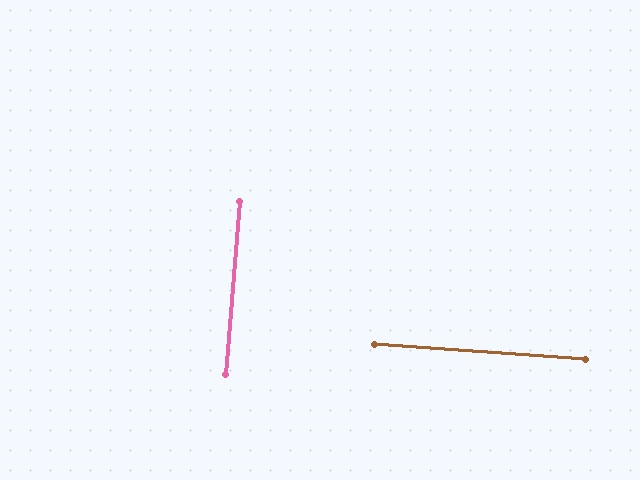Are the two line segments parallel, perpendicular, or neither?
Perpendicular — they meet at approximately 89°.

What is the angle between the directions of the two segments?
Approximately 89 degrees.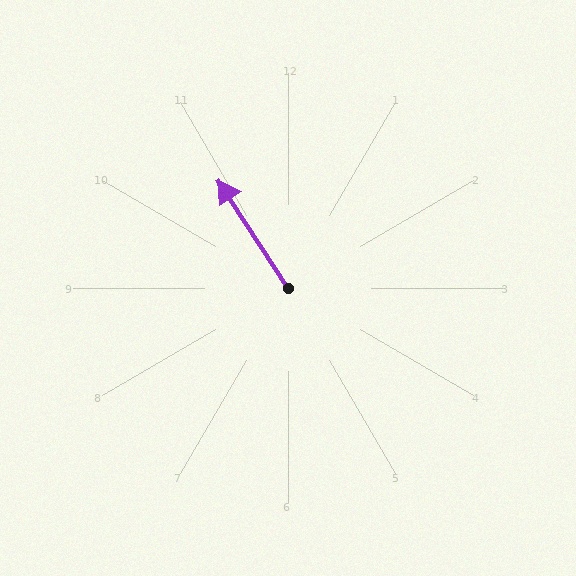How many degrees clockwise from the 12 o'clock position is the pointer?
Approximately 327 degrees.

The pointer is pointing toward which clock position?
Roughly 11 o'clock.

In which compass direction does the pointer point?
Northwest.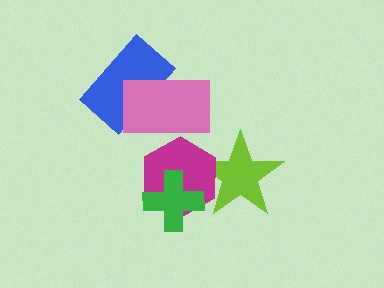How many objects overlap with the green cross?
1 object overlaps with the green cross.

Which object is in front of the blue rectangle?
The pink rectangle is in front of the blue rectangle.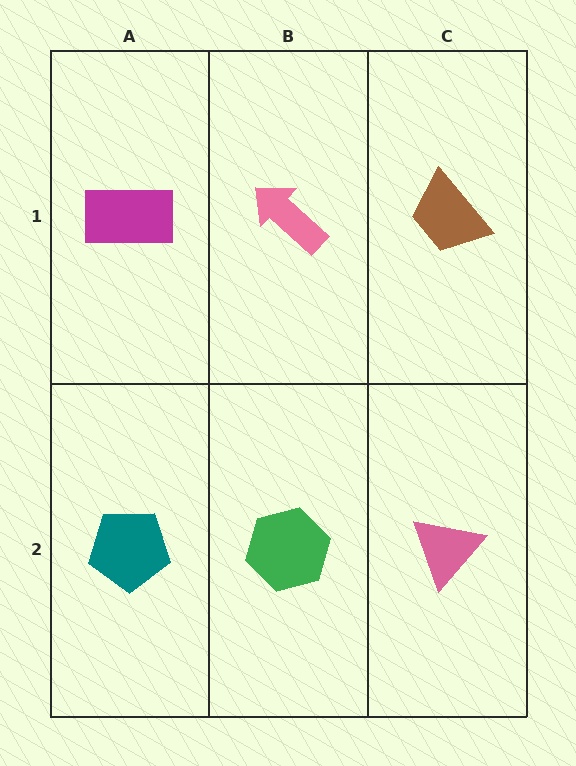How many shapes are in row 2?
3 shapes.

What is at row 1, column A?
A magenta rectangle.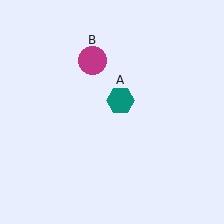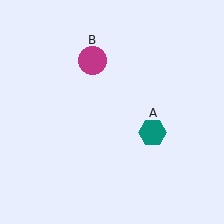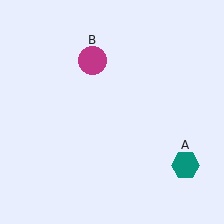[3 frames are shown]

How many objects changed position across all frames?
1 object changed position: teal hexagon (object A).